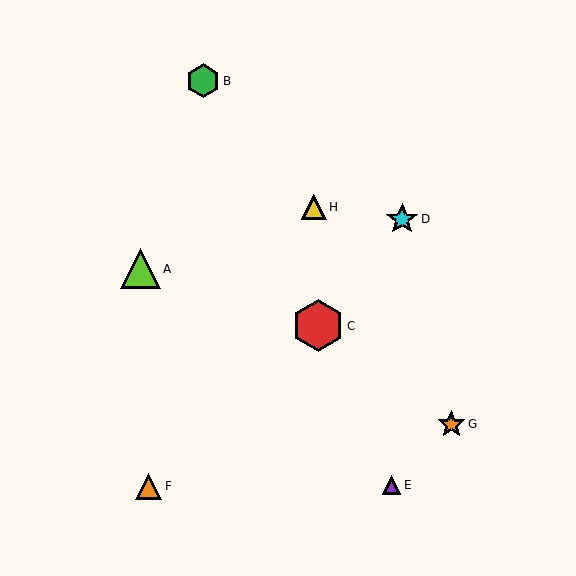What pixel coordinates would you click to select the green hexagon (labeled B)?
Click at (203, 81) to select the green hexagon B.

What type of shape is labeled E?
Shape E is a purple triangle.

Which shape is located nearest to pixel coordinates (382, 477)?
The purple triangle (labeled E) at (391, 485) is nearest to that location.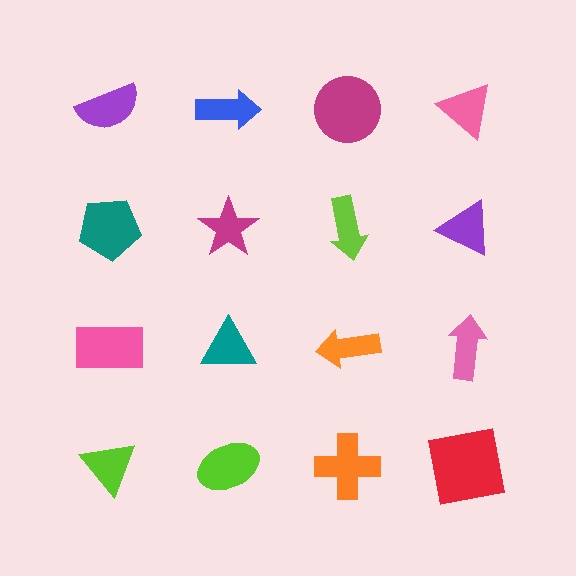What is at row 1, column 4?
A pink triangle.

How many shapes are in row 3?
4 shapes.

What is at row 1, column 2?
A blue arrow.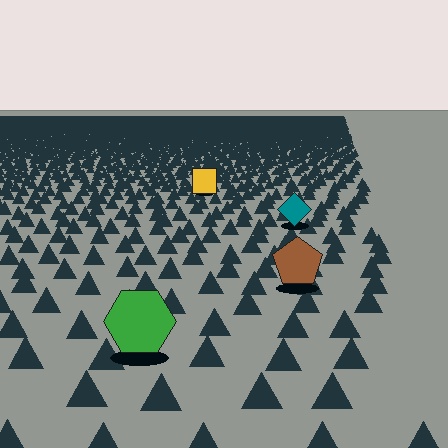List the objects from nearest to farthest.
From nearest to farthest: the green hexagon, the brown pentagon, the teal diamond, the yellow square.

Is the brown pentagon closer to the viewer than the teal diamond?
Yes. The brown pentagon is closer — you can tell from the texture gradient: the ground texture is coarser near it.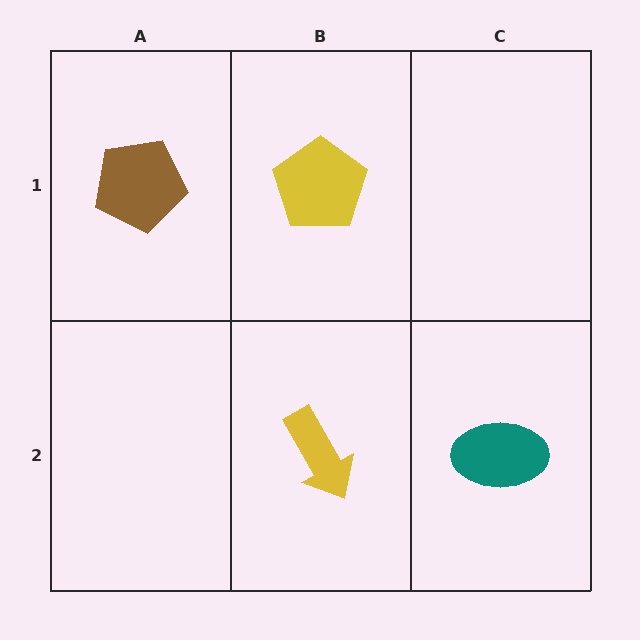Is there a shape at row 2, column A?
No, that cell is empty.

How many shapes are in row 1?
2 shapes.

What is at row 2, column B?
A yellow arrow.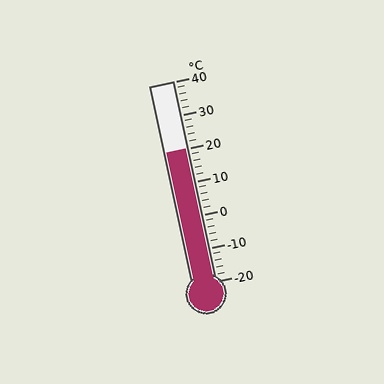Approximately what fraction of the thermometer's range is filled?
The thermometer is filled to approximately 65% of its range.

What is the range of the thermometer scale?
The thermometer scale ranges from -20°C to 40°C.